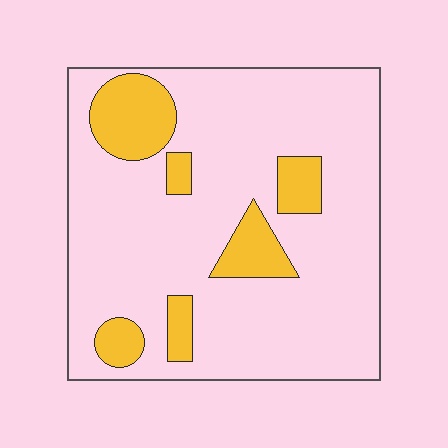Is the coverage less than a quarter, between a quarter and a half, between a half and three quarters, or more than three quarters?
Less than a quarter.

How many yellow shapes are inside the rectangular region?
6.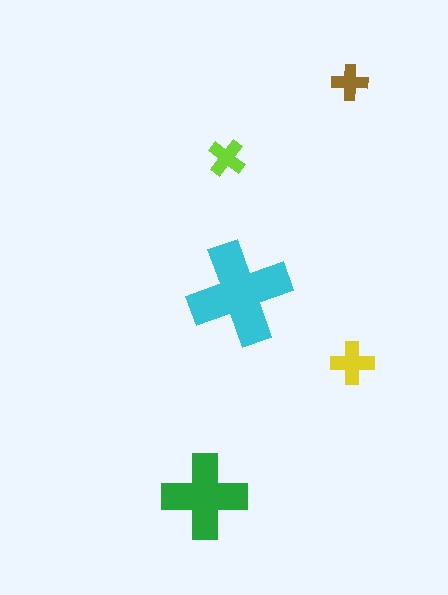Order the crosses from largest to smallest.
the cyan one, the green one, the yellow one, the lime one, the brown one.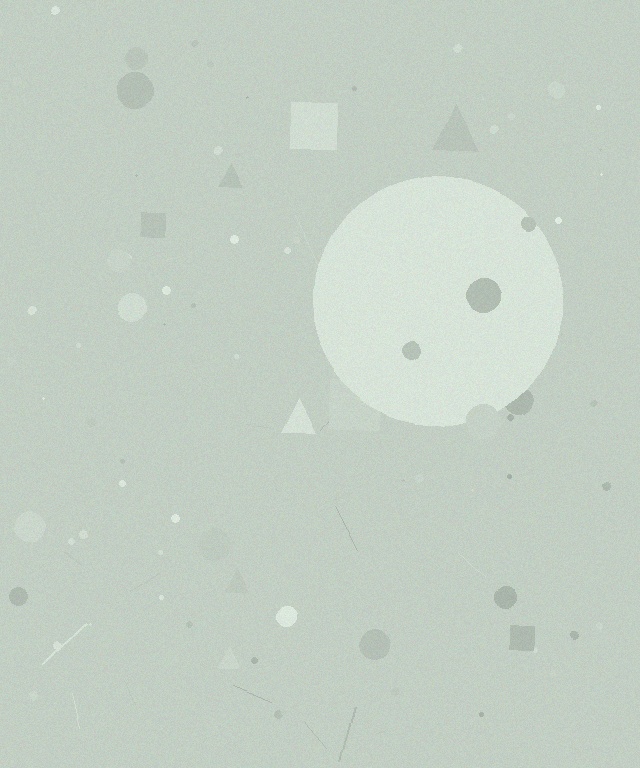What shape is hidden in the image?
A circle is hidden in the image.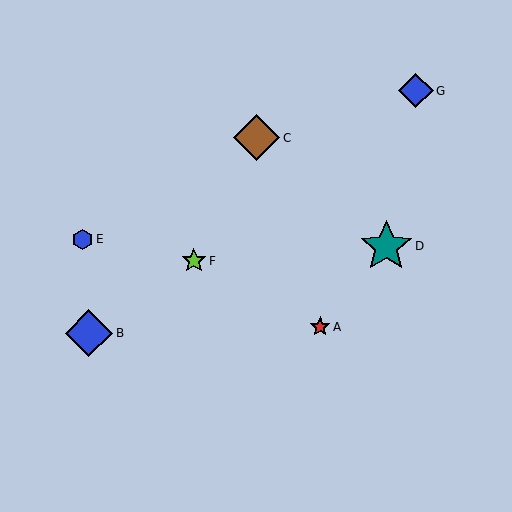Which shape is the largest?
The teal star (labeled D) is the largest.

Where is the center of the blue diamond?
The center of the blue diamond is at (89, 333).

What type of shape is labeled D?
Shape D is a teal star.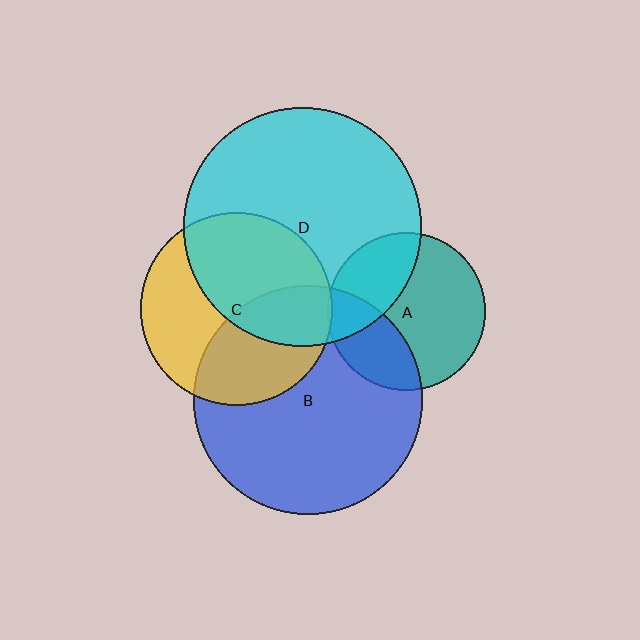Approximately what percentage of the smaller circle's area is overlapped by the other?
Approximately 40%.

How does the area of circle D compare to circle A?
Approximately 2.3 times.